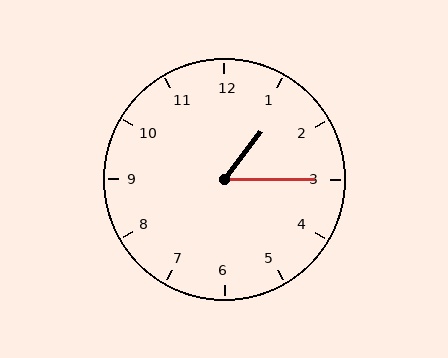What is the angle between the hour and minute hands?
Approximately 52 degrees.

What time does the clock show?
1:15.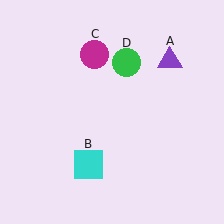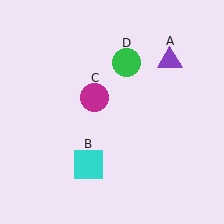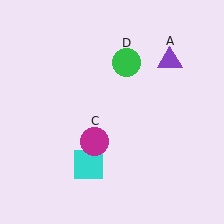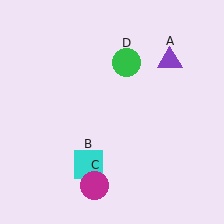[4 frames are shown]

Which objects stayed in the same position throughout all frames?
Purple triangle (object A) and cyan square (object B) and green circle (object D) remained stationary.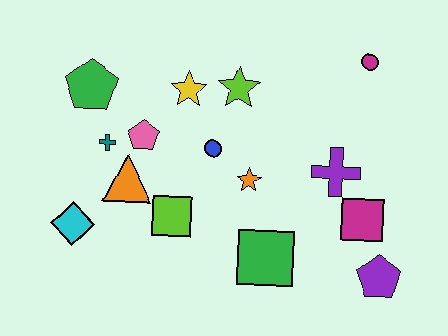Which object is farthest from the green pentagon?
The purple pentagon is farthest from the green pentagon.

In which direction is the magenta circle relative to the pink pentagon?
The magenta circle is to the right of the pink pentagon.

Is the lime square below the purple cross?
Yes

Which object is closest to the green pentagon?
The teal cross is closest to the green pentagon.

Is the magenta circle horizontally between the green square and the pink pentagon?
No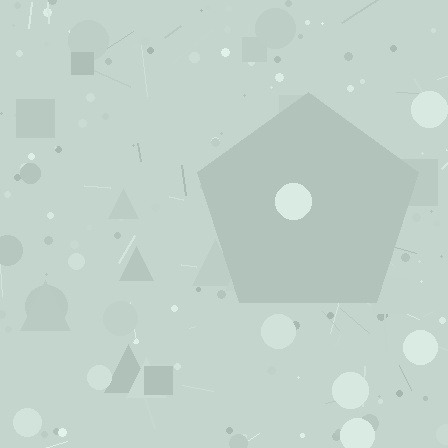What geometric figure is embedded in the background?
A pentagon is embedded in the background.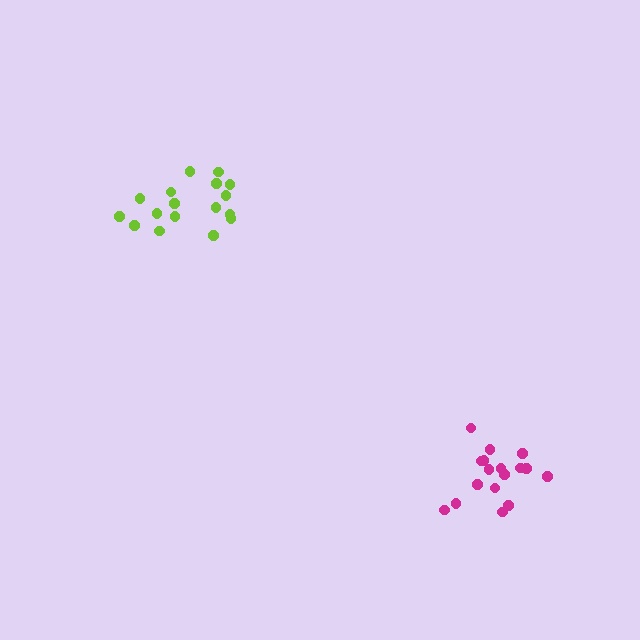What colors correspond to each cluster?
The clusters are colored: lime, magenta.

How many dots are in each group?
Group 1: 17 dots, Group 2: 17 dots (34 total).